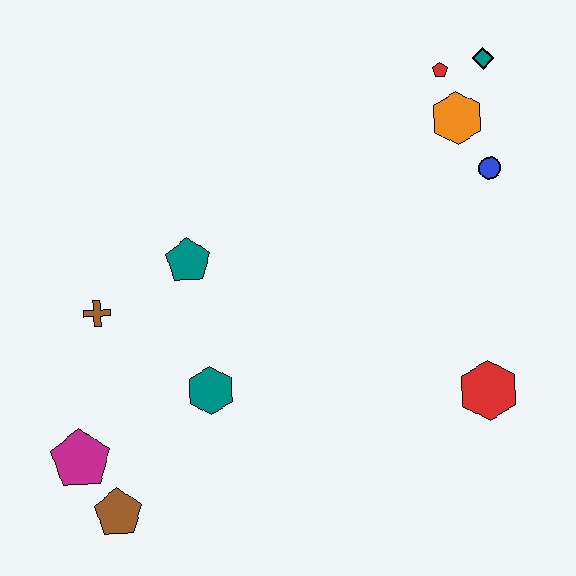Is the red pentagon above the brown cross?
Yes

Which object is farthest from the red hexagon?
The magenta pentagon is farthest from the red hexagon.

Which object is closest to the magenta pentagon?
The brown pentagon is closest to the magenta pentagon.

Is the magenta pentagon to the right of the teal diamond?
No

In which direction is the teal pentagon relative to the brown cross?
The teal pentagon is to the right of the brown cross.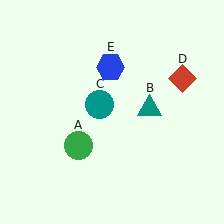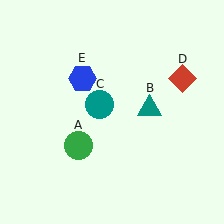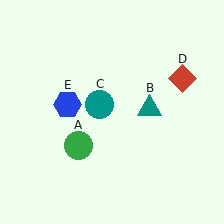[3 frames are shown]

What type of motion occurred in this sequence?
The blue hexagon (object E) rotated counterclockwise around the center of the scene.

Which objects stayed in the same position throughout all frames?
Green circle (object A) and teal triangle (object B) and teal circle (object C) and red diamond (object D) remained stationary.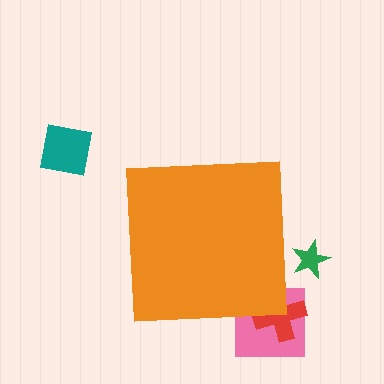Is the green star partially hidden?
Yes, the green star is partially hidden behind the orange square.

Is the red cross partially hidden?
Yes, the red cross is partially hidden behind the orange square.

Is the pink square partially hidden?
Yes, the pink square is partially hidden behind the orange square.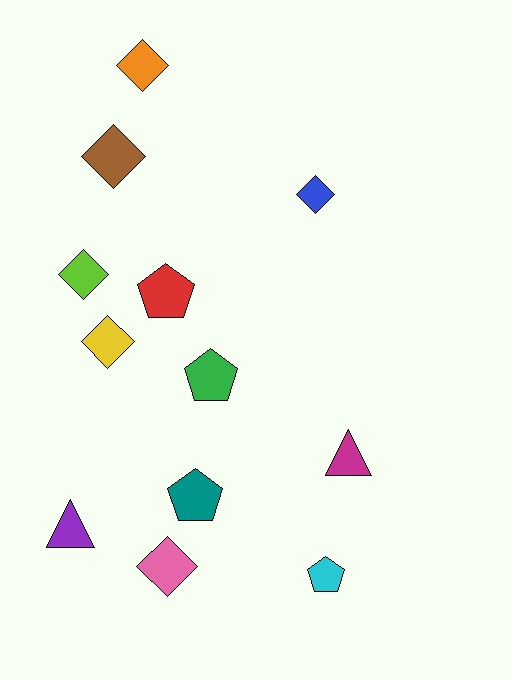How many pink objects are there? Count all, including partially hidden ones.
There is 1 pink object.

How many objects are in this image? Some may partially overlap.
There are 12 objects.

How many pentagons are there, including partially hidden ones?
There are 4 pentagons.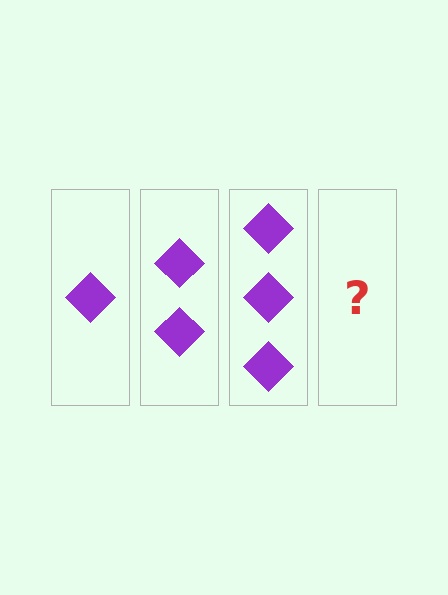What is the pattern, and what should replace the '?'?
The pattern is that each step adds one more diamond. The '?' should be 4 diamonds.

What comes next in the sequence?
The next element should be 4 diamonds.